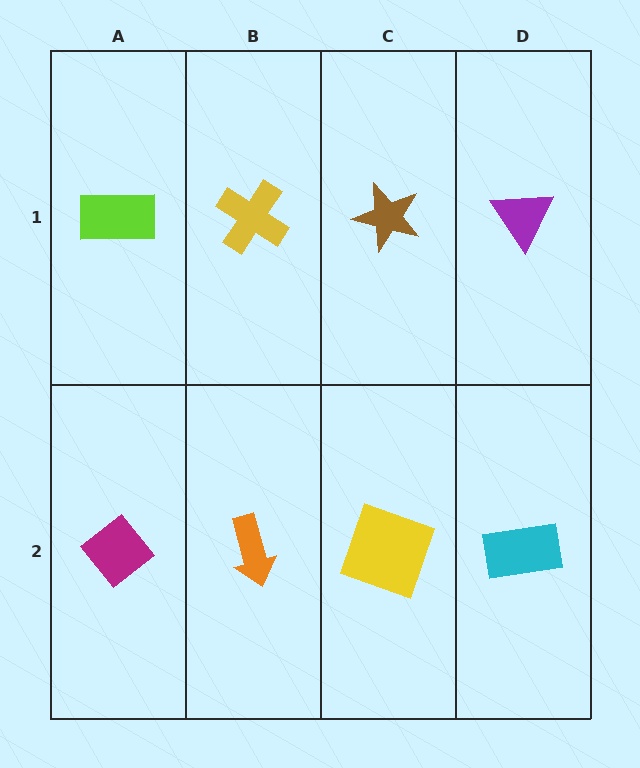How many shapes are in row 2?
4 shapes.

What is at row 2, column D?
A cyan rectangle.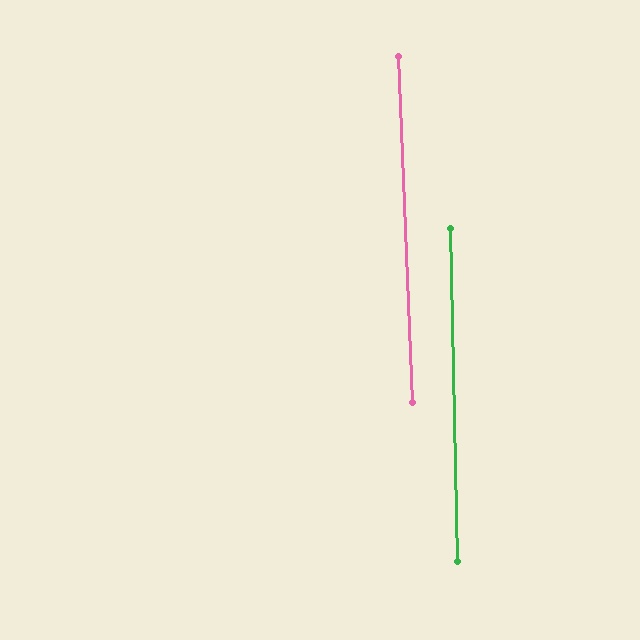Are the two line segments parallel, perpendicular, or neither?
Parallel — their directions differ by only 1.2°.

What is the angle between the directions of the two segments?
Approximately 1 degree.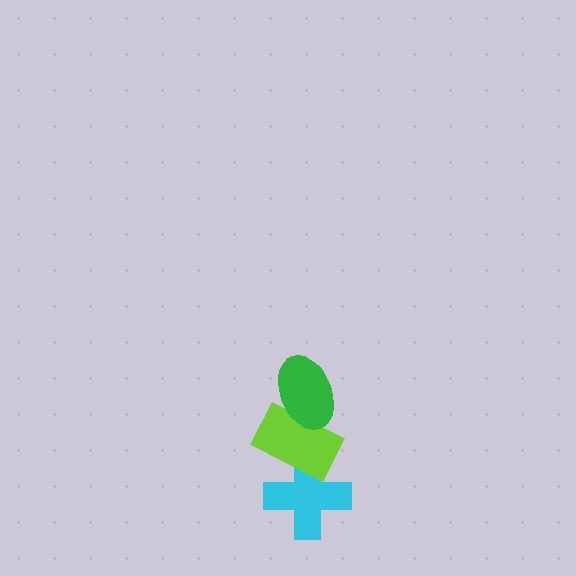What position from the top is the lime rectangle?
The lime rectangle is 2nd from the top.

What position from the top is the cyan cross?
The cyan cross is 3rd from the top.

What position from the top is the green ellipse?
The green ellipse is 1st from the top.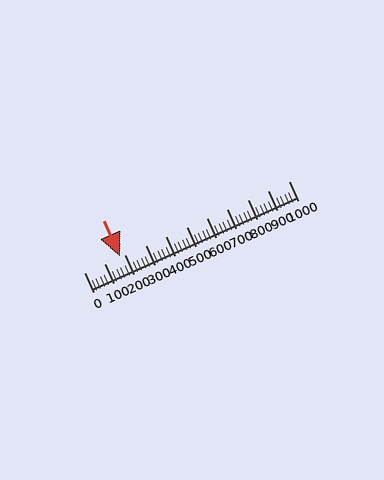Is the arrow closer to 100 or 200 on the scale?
The arrow is closer to 200.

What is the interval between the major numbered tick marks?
The major tick marks are spaced 100 units apart.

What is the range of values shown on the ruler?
The ruler shows values from 0 to 1000.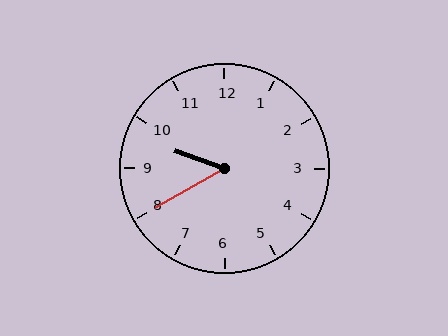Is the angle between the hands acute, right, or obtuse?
It is acute.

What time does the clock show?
9:40.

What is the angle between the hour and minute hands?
Approximately 50 degrees.